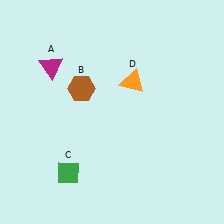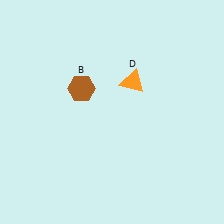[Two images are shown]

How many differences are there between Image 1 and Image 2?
There are 2 differences between the two images.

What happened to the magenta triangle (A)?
The magenta triangle (A) was removed in Image 2. It was in the top-left area of Image 1.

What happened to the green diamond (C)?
The green diamond (C) was removed in Image 2. It was in the bottom-left area of Image 1.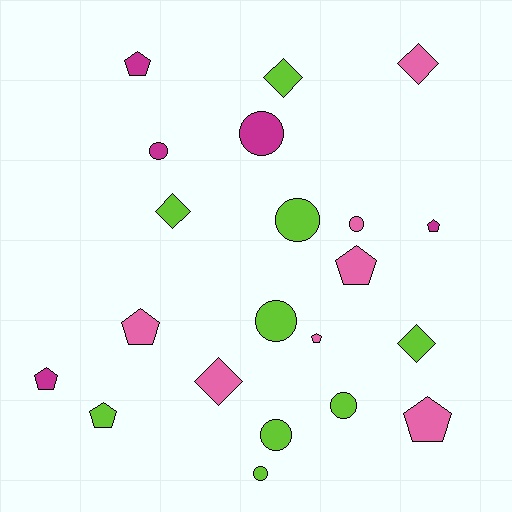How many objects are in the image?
There are 21 objects.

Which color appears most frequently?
Lime, with 9 objects.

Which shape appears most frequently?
Circle, with 8 objects.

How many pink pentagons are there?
There are 4 pink pentagons.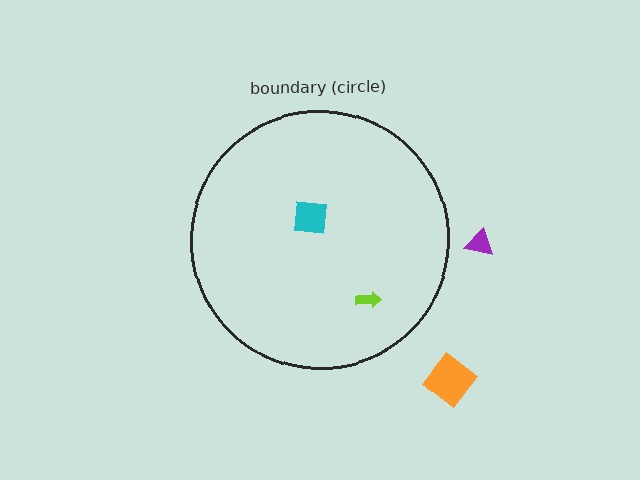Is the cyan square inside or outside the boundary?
Inside.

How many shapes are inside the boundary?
2 inside, 2 outside.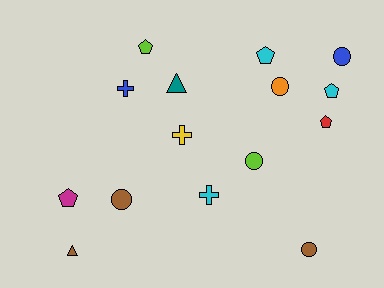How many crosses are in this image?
There are 3 crosses.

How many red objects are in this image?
There is 1 red object.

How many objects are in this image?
There are 15 objects.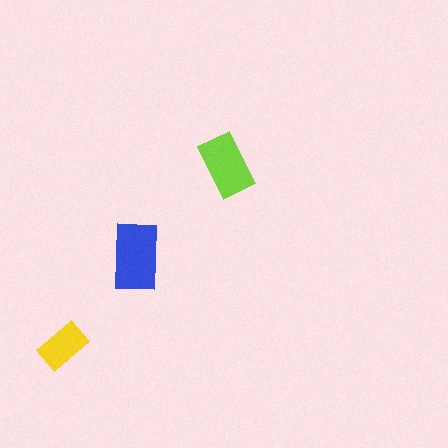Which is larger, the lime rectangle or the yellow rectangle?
The lime one.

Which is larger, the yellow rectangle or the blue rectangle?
The blue one.